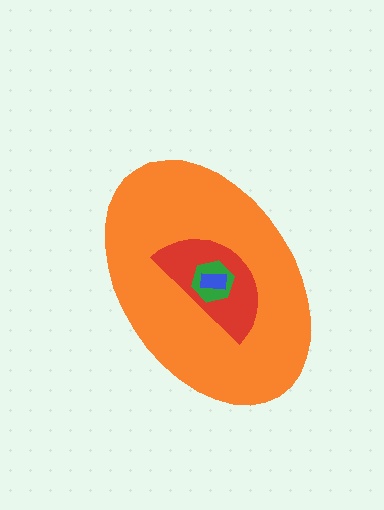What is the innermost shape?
The blue rectangle.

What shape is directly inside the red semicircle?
The green hexagon.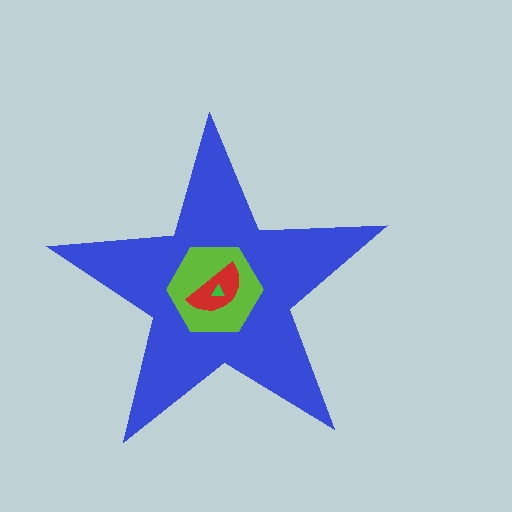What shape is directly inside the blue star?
The lime hexagon.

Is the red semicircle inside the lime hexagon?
Yes.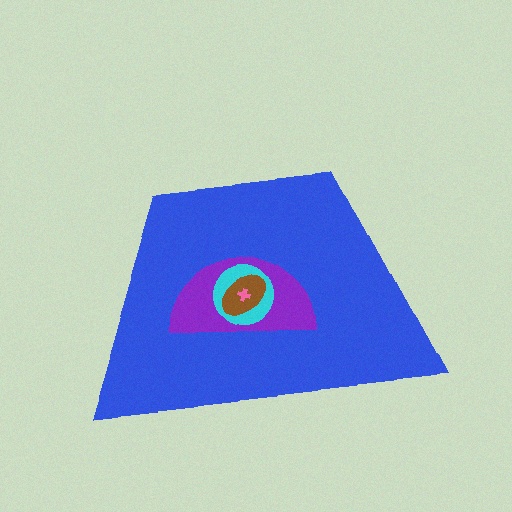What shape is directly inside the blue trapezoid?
The purple semicircle.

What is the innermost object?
The pink cross.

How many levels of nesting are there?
5.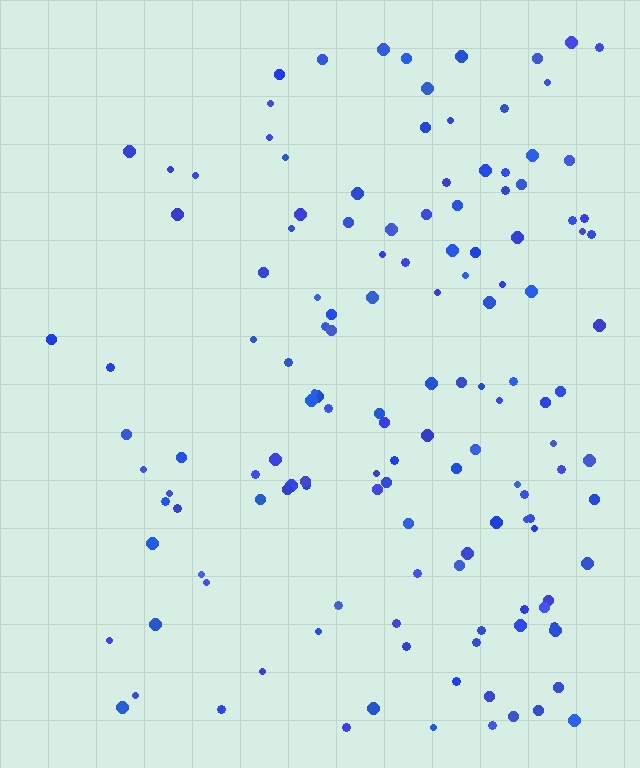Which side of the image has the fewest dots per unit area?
The left.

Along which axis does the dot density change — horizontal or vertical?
Horizontal.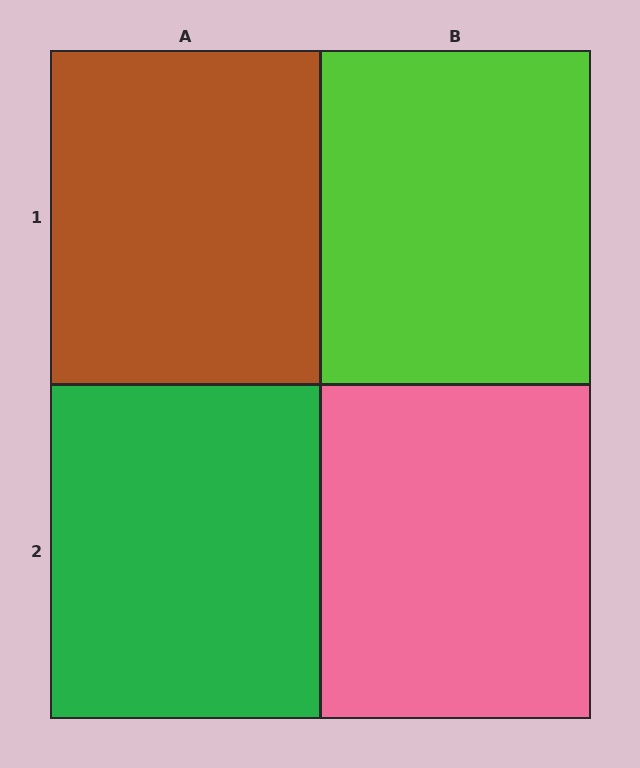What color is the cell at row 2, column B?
Pink.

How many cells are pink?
1 cell is pink.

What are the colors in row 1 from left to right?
Brown, lime.